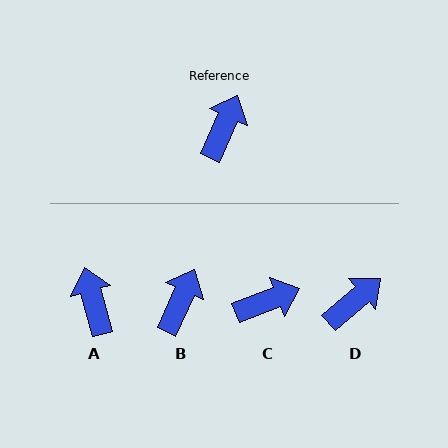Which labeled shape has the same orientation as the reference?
B.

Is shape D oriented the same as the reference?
No, it is off by about 25 degrees.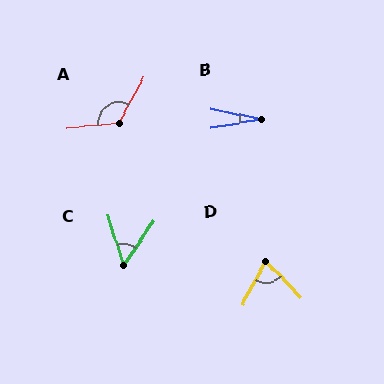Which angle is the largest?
A, at approximately 123 degrees.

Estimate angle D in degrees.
Approximately 72 degrees.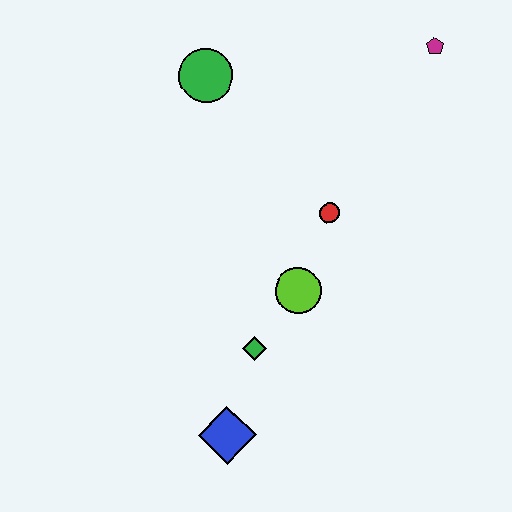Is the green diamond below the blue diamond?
No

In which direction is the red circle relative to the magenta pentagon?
The red circle is below the magenta pentagon.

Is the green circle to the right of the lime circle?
No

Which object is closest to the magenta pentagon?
The red circle is closest to the magenta pentagon.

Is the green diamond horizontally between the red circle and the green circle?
Yes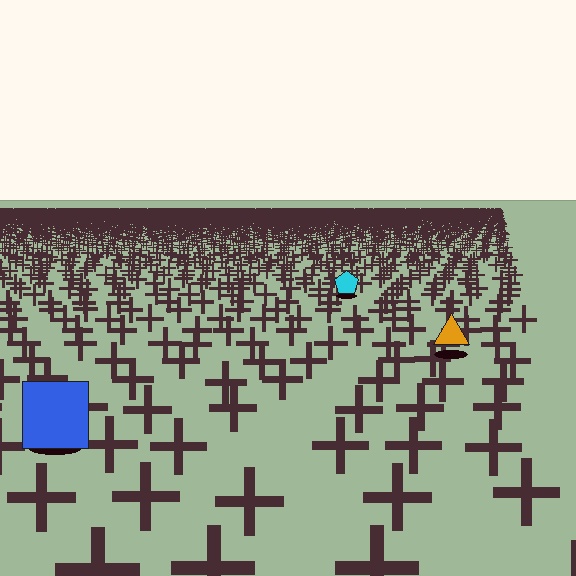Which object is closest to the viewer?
The blue square is closest. The texture marks near it are larger and more spread out.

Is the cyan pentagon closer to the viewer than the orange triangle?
No. The orange triangle is closer — you can tell from the texture gradient: the ground texture is coarser near it.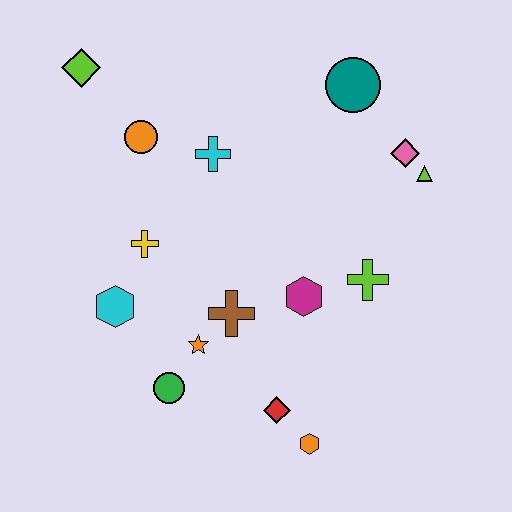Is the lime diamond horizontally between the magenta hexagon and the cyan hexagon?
No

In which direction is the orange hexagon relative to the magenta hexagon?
The orange hexagon is below the magenta hexagon.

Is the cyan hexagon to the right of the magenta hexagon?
No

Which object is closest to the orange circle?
The cyan cross is closest to the orange circle.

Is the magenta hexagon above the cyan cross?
No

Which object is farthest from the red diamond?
The lime diamond is farthest from the red diamond.